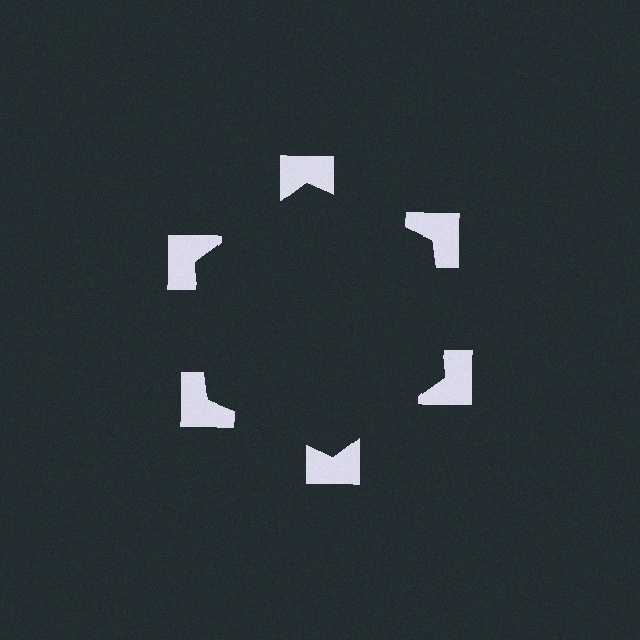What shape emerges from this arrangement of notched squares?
An illusory hexagon — its edges are inferred from the aligned wedge cuts in the notched squares, not physically drawn.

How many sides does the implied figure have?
6 sides.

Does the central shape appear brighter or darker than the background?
It typically appears slightly darker than the background, even though no actual brightness change is drawn.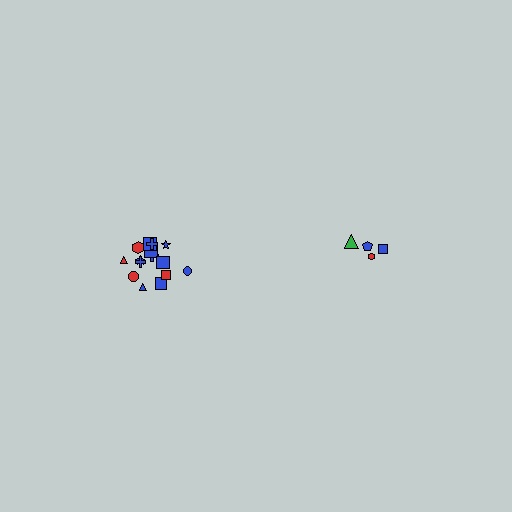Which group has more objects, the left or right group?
The left group.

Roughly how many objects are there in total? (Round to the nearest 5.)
Roughly 20 objects in total.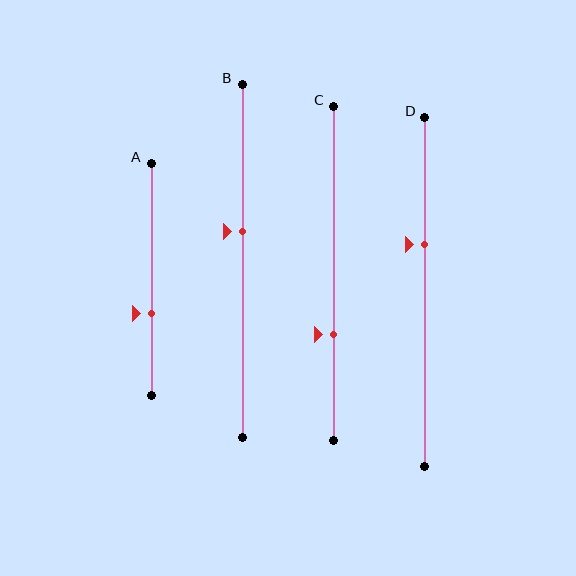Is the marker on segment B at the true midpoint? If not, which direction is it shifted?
No, the marker on segment B is shifted upward by about 9% of the segment length.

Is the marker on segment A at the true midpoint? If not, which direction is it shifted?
No, the marker on segment A is shifted downward by about 15% of the segment length.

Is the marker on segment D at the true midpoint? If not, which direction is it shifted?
No, the marker on segment D is shifted upward by about 14% of the segment length.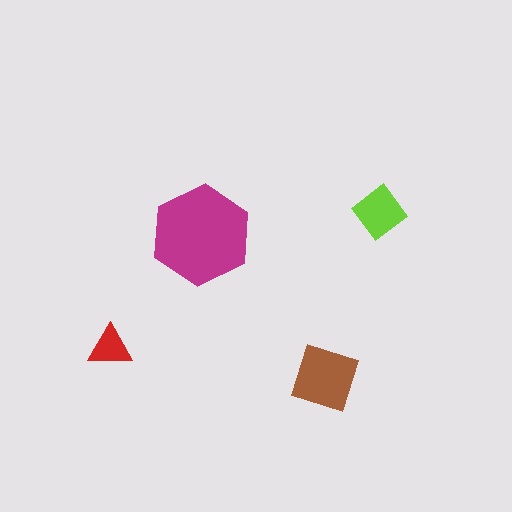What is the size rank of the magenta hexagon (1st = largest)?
1st.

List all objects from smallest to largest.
The red triangle, the lime diamond, the brown diamond, the magenta hexagon.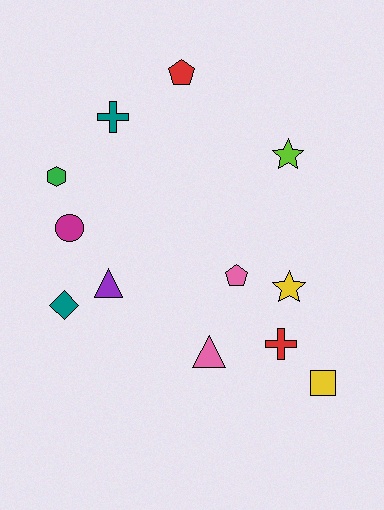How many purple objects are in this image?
There is 1 purple object.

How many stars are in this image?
There are 2 stars.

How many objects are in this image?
There are 12 objects.